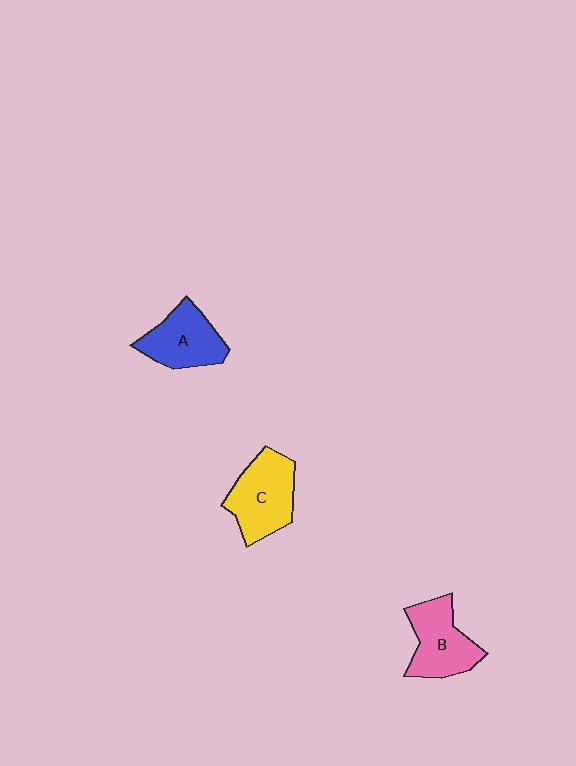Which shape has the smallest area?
Shape A (blue).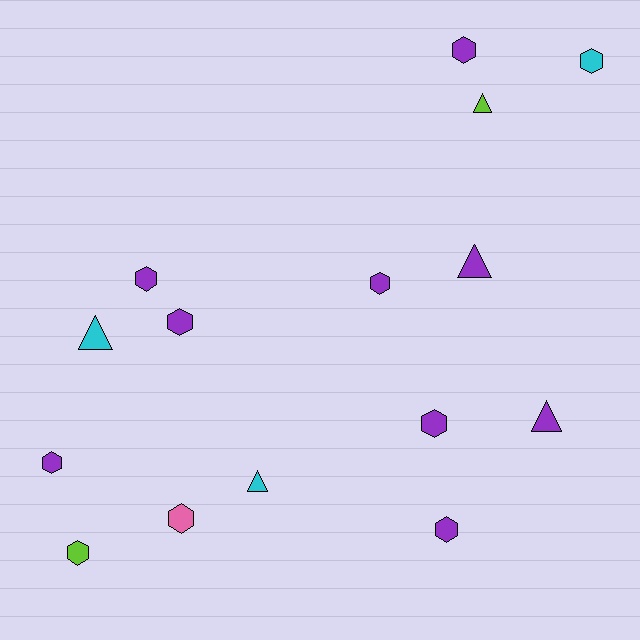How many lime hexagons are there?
There is 1 lime hexagon.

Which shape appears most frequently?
Hexagon, with 10 objects.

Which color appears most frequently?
Purple, with 9 objects.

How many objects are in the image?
There are 15 objects.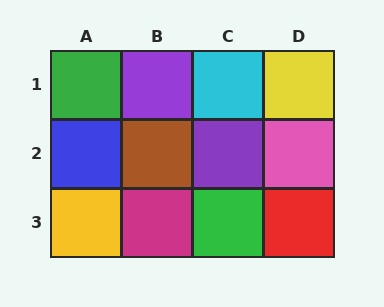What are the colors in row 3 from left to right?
Yellow, magenta, green, red.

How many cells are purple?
2 cells are purple.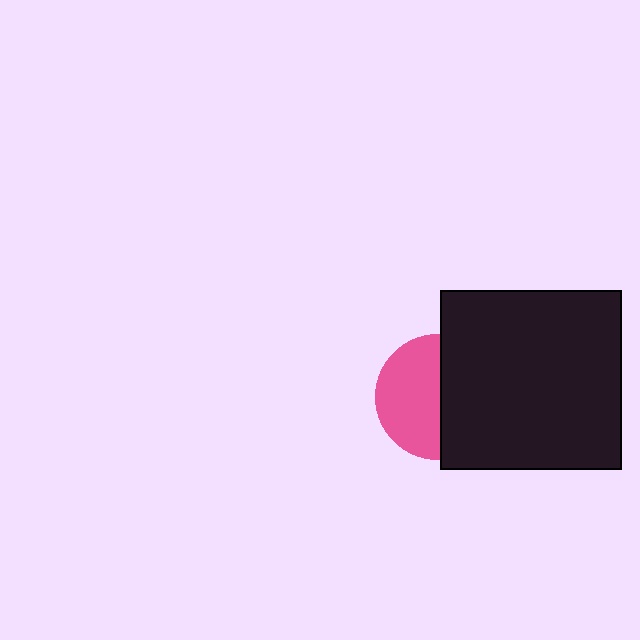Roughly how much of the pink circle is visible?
About half of it is visible (roughly 52%).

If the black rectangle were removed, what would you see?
You would see the complete pink circle.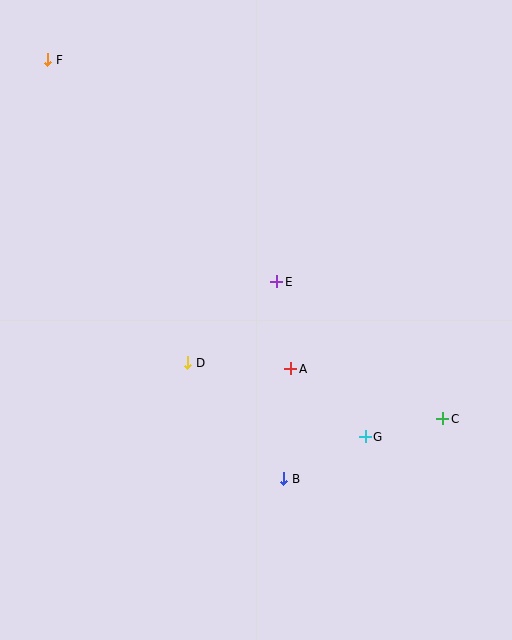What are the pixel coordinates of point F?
Point F is at (48, 60).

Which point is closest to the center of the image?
Point E at (277, 282) is closest to the center.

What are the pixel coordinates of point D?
Point D is at (188, 363).